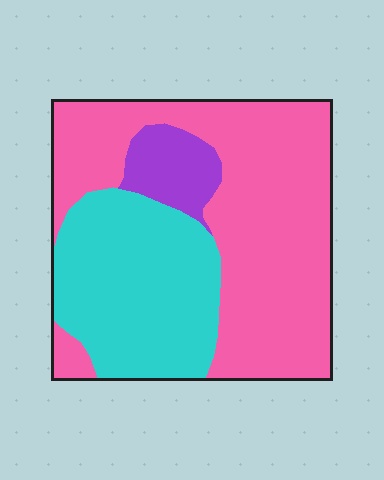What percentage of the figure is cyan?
Cyan covers about 35% of the figure.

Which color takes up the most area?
Pink, at roughly 55%.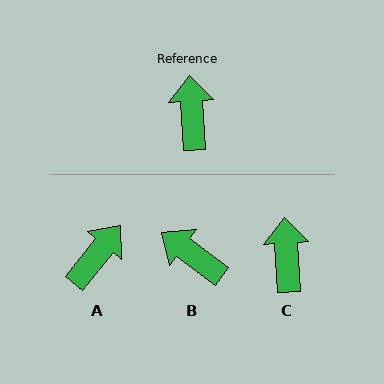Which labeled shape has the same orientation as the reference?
C.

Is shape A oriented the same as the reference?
No, it is off by about 43 degrees.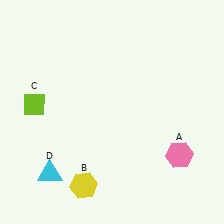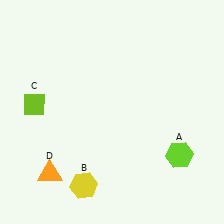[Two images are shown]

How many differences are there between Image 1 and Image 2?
There are 2 differences between the two images.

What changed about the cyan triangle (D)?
In Image 1, D is cyan. In Image 2, it changed to orange.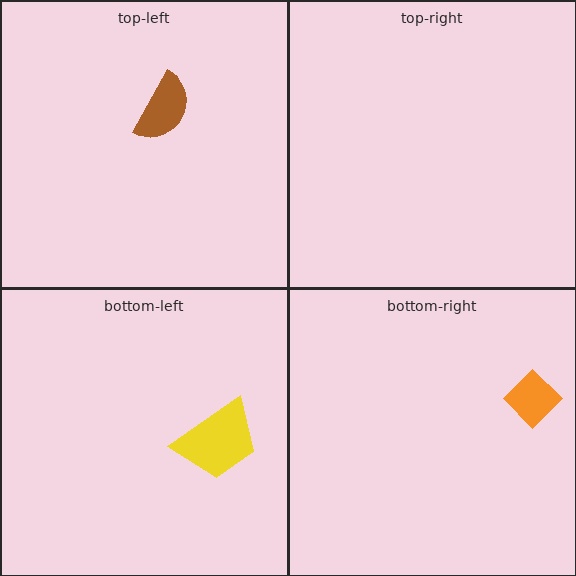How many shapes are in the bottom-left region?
1.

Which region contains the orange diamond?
The bottom-right region.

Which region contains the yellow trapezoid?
The bottom-left region.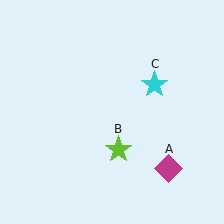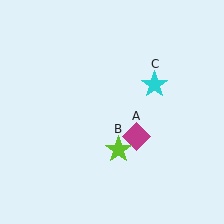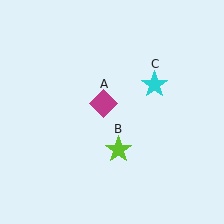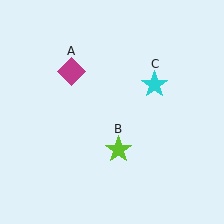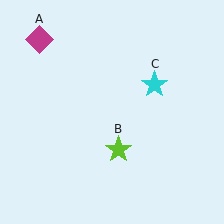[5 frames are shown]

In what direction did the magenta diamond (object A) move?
The magenta diamond (object A) moved up and to the left.